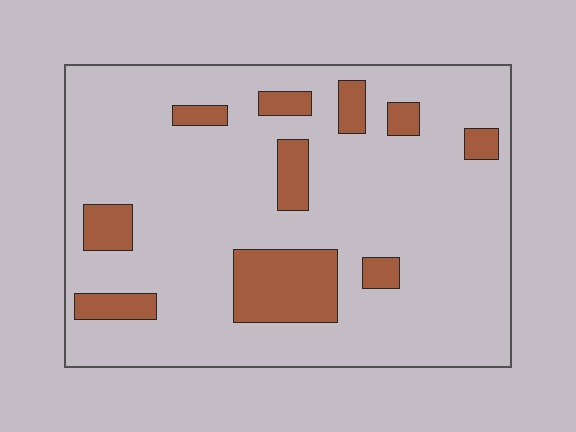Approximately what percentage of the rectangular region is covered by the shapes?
Approximately 15%.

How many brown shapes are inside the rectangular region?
10.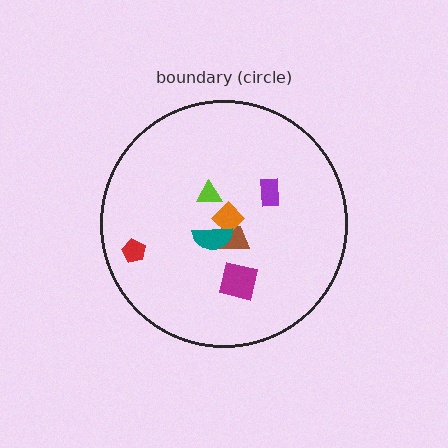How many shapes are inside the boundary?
7 inside, 0 outside.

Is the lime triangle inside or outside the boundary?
Inside.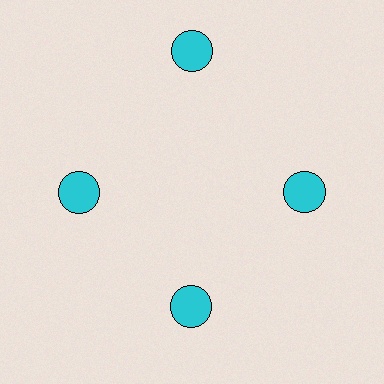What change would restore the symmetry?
The symmetry would be restored by moving it inward, back onto the ring so that all 4 circles sit at equal angles and equal distance from the center.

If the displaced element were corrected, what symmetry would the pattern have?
It would have 4-fold rotational symmetry — the pattern would map onto itself every 90 degrees.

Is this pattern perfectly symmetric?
No. The 4 cyan circles are arranged in a ring, but one element near the 12 o'clock position is pushed outward from the center, breaking the 4-fold rotational symmetry.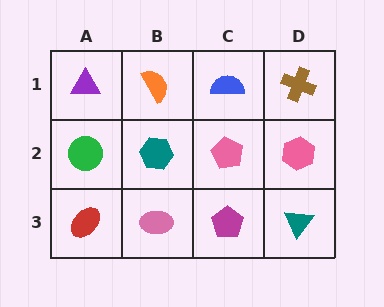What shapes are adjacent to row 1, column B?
A teal hexagon (row 2, column B), a purple triangle (row 1, column A), a blue semicircle (row 1, column C).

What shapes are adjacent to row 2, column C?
A blue semicircle (row 1, column C), a magenta pentagon (row 3, column C), a teal hexagon (row 2, column B), a pink hexagon (row 2, column D).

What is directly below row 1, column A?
A green circle.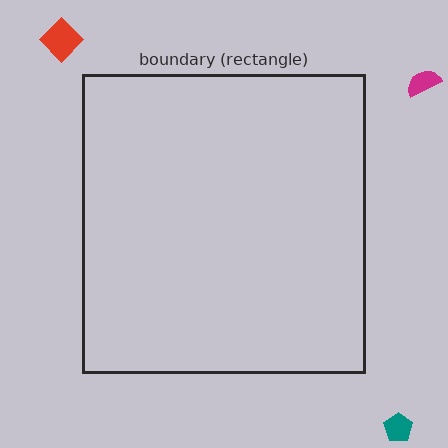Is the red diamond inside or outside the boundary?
Outside.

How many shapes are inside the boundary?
0 inside, 3 outside.